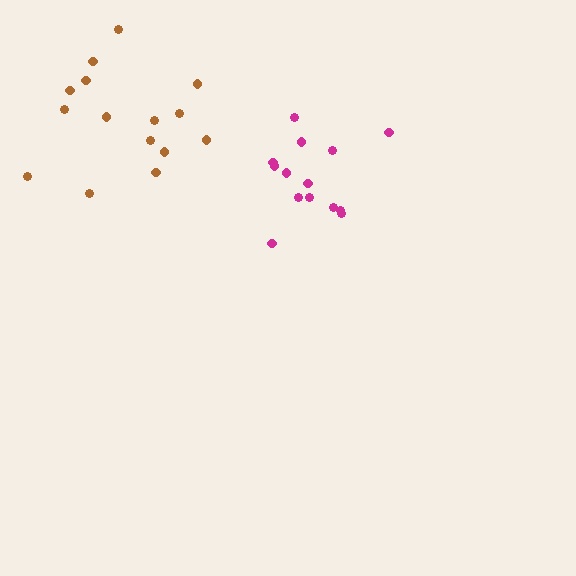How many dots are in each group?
Group 1: 14 dots, Group 2: 15 dots (29 total).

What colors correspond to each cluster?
The clusters are colored: magenta, brown.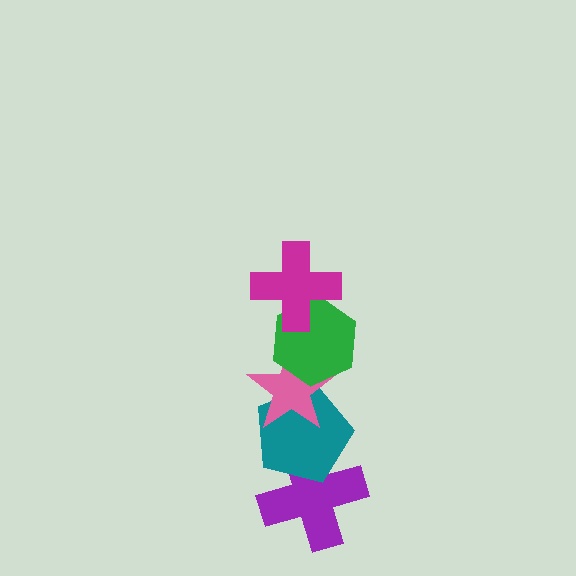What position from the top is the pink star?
The pink star is 3rd from the top.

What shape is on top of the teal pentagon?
The pink star is on top of the teal pentagon.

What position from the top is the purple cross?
The purple cross is 5th from the top.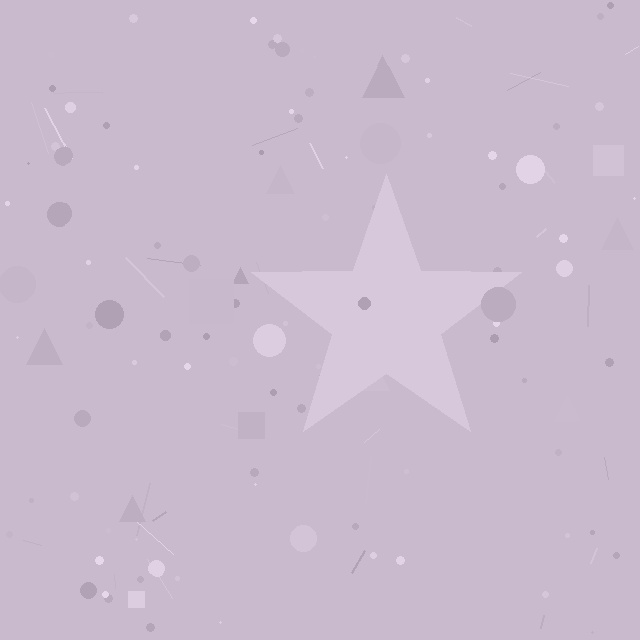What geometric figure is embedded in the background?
A star is embedded in the background.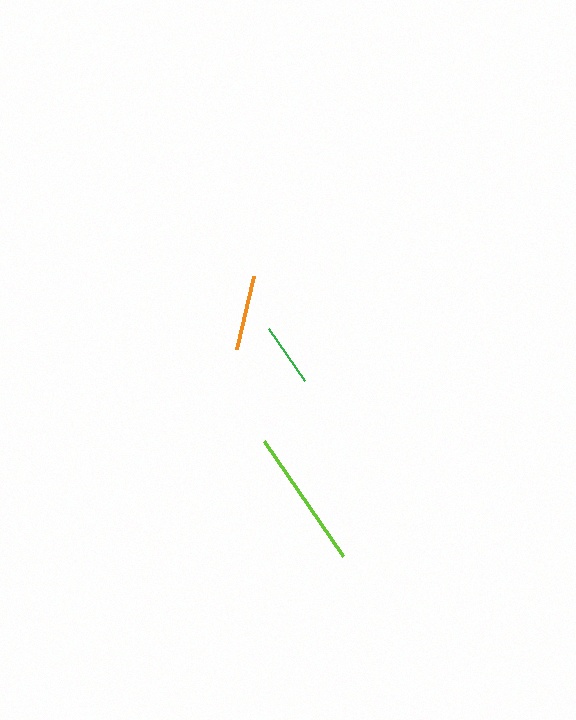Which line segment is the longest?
The lime line is the longest at approximately 139 pixels.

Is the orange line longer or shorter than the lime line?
The lime line is longer than the orange line.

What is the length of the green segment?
The green segment is approximately 63 pixels long.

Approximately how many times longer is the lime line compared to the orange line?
The lime line is approximately 1.9 times the length of the orange line.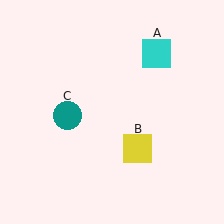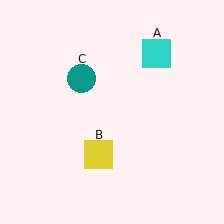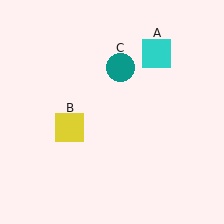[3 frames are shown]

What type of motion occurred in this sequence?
The yellow square (object B), teal circle (object C) rotated clockwise around the center of the scene.